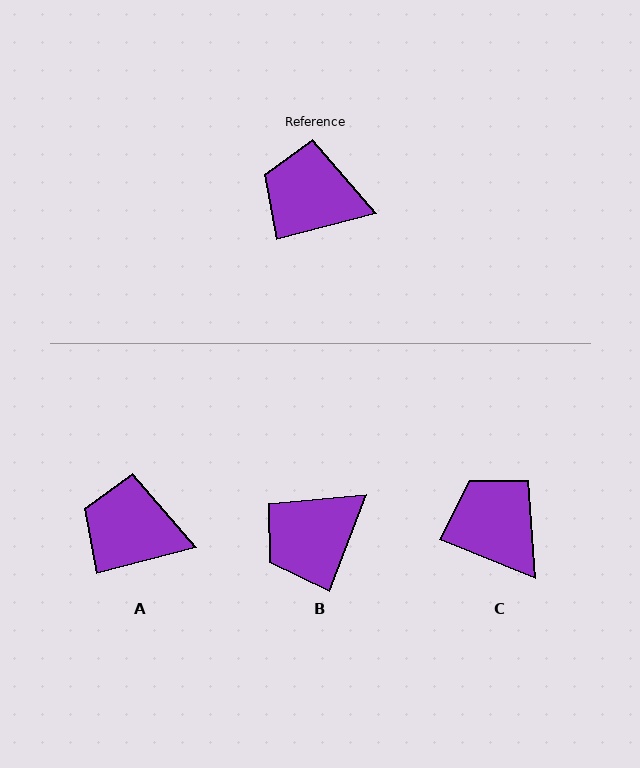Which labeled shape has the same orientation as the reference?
A.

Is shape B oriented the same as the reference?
No, it is off by about 54 degrees.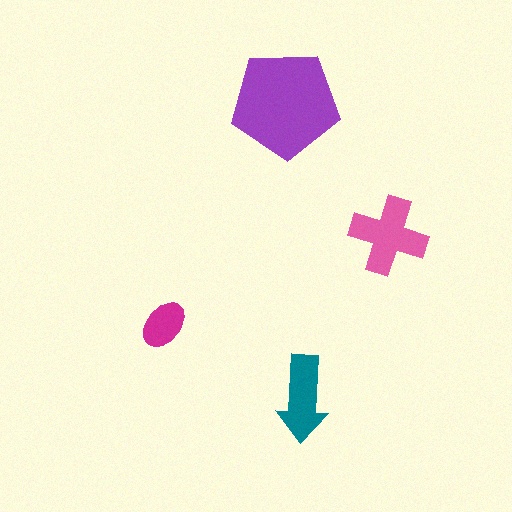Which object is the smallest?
The magenta ellipse.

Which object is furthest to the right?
The pink cross is rightmost.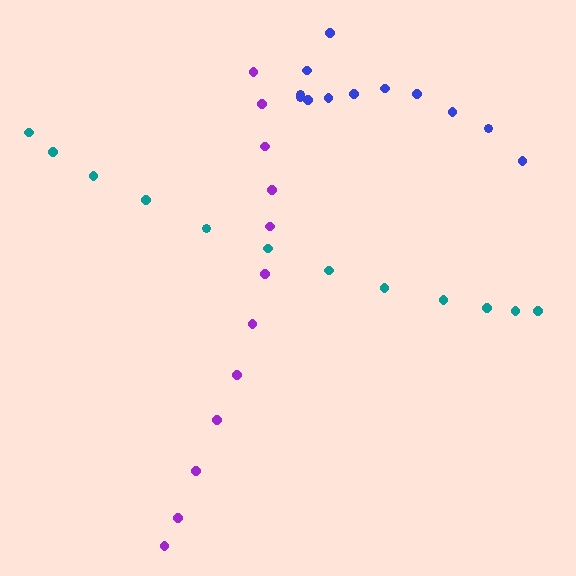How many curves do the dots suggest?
There are 3 distinct paths.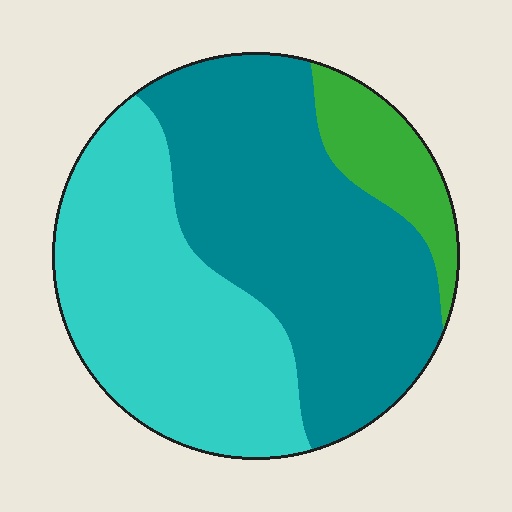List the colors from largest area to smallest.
From largest to smallest: teal, cyan, green.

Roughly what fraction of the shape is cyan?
Cyan covers roughly 40% of the shape.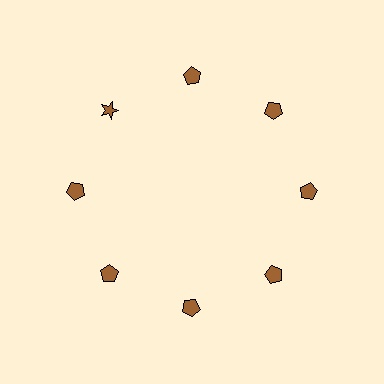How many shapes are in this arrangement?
There are 8 shapes arranged in a ring pattern.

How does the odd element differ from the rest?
It has a different shape: star instead of pentagon.